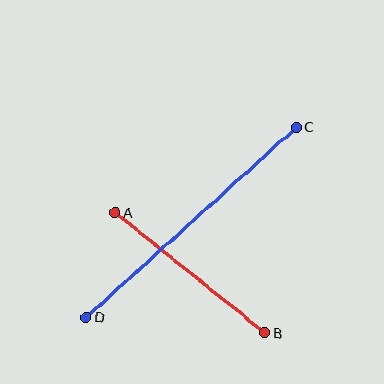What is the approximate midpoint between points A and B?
The midpoint is at approximately (190, 273) pixels.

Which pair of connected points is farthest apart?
Points C and D are farthest apart.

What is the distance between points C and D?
The distance is approximately 283 pixels.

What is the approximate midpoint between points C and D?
The midpoint is at approximately (191, 222) pixels.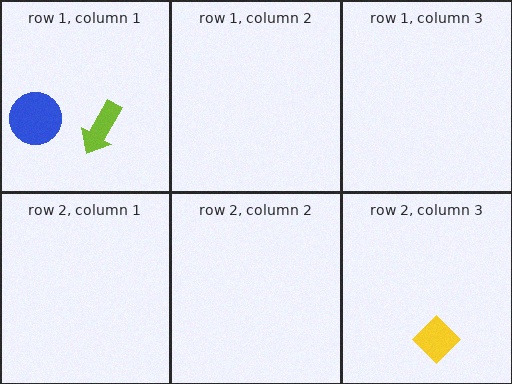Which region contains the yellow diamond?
The row 2, column 3 region.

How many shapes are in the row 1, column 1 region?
2.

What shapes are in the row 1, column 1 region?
The blue circle, the lime arrow.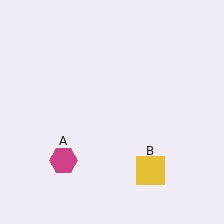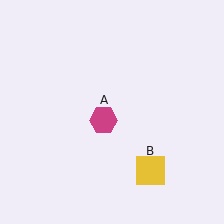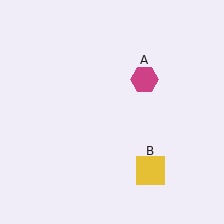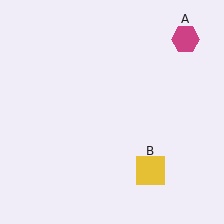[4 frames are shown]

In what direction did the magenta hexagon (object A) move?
The magenta hexagon (object A) moved up and to the right.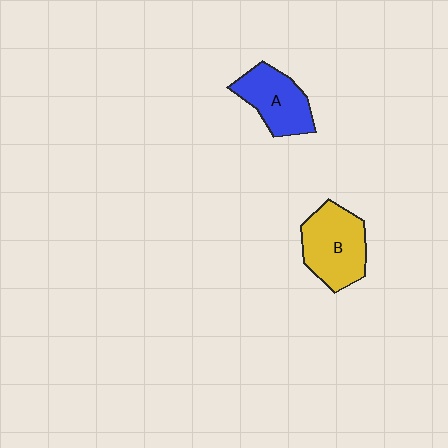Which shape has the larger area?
Shape B (yellow).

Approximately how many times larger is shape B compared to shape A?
Approximately 1.2 times.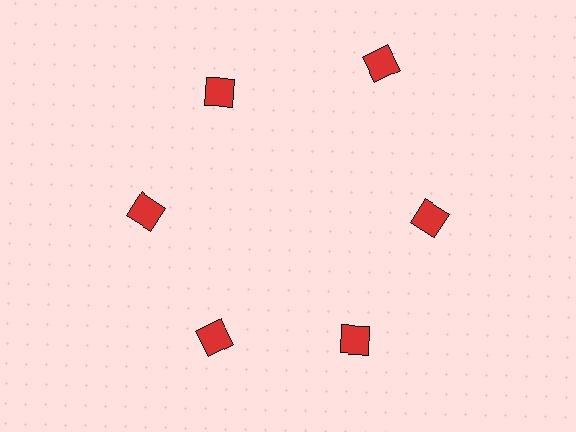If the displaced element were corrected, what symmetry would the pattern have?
It would have 6-fold rotational symmetry — the pattern would map onto itself every 60 degrees.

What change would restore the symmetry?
The symmetry would be restored by moving it inward, back onto the ring so that all 6 squares sit at equal angles and equal distance from the center.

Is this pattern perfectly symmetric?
No. The 6 red squares are arranged in a ring, but one element near the 1 o'clock position is pushed outward from the center, breaking the 6-fold rotational symmetry.